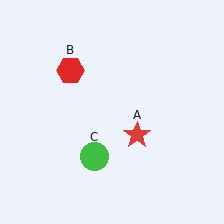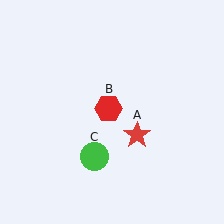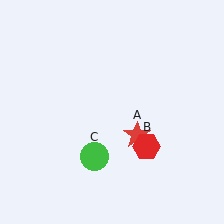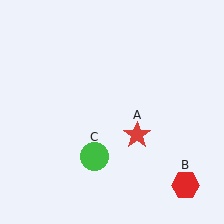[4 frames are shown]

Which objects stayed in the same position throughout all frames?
Red star (object A) and green circle (object C) remained stationary.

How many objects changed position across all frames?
1 object changed position: red hexagon (object B).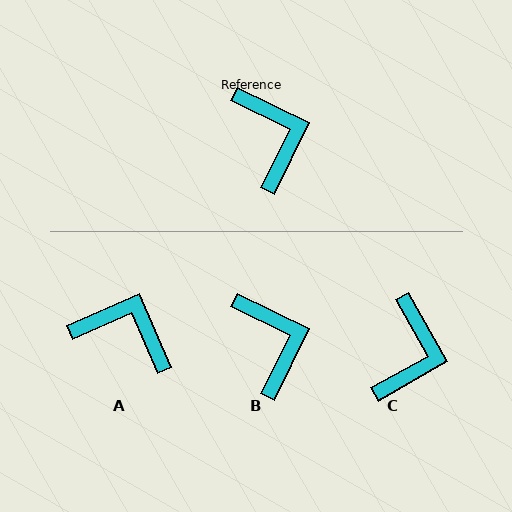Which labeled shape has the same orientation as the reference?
B.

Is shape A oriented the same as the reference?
No, it is off by about 49 degrees.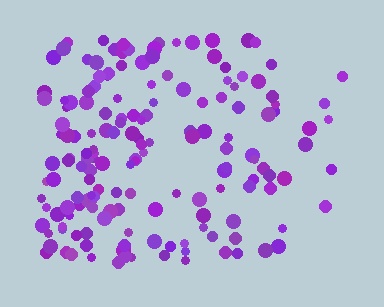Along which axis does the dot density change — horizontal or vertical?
Horizontal.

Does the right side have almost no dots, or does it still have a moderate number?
Still a moderate number, just noticeably fewer than the left.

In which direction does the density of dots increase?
From right to left, with the left side densest.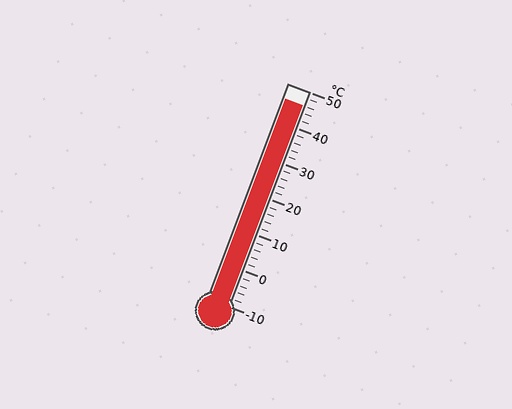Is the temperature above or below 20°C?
The temperature is above 20°C.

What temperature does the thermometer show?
The thermometer shows approximately 46°C.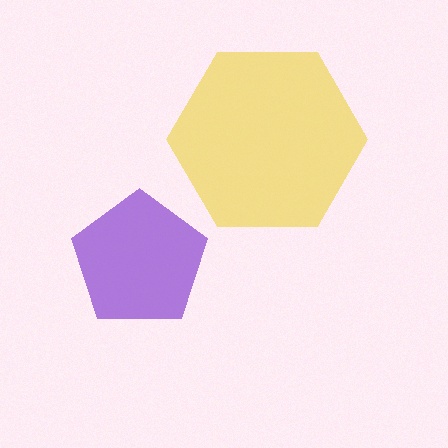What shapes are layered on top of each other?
The layered shapes are: a yellow hexagon, a purple pentagon.